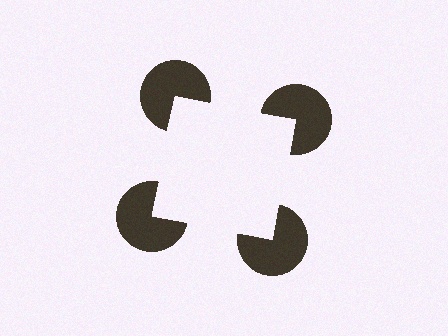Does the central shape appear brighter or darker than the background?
It typically appears slightly brighter than the background, even though no actual brightness change is drawn.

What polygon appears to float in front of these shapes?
An illusory square — its edges are inferred from the aligned wedge cuts in the pac-man discs, not physically drawn.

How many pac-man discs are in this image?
There are 4 — one at each vertex of the illusory square.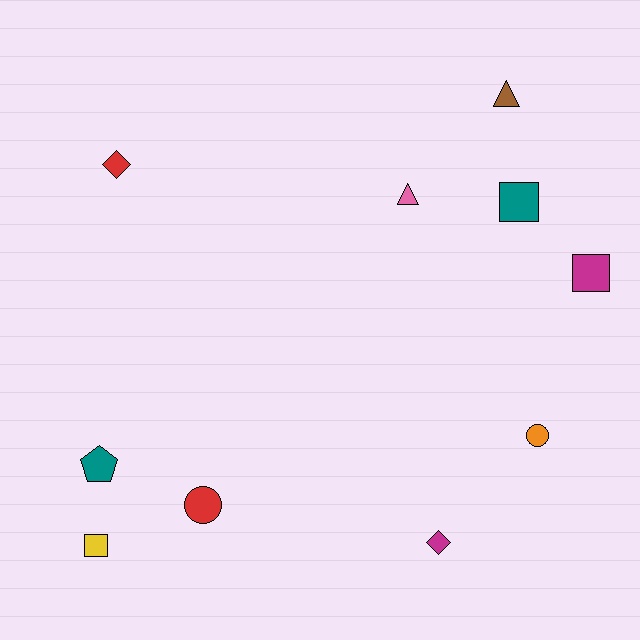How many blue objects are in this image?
There are no blue objects.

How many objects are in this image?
There are 10 objects.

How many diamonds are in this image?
There are 2 diamonds.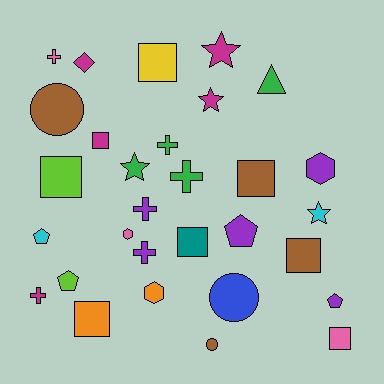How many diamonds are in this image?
There is 1 diamond.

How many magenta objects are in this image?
There are 5 magenta objects.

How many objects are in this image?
There are 30 objects.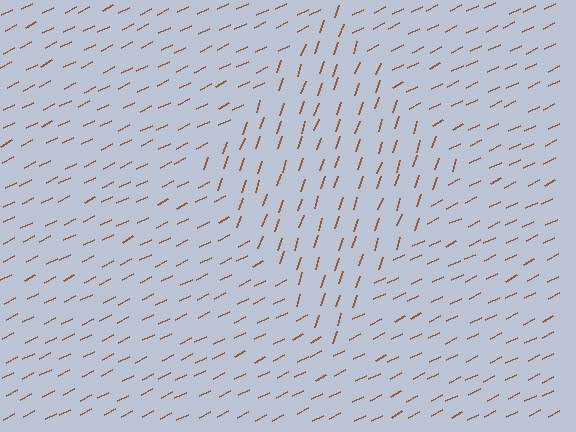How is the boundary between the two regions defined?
The boundary is defined purely by a change in line orientation (approximately 45 degrees difference). All lines are the same color and thickness.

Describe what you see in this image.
The image is filled with small brown line segments. A diamond region in the image has lines oriented differently from the surrounding lines, creating a visible texture boundary.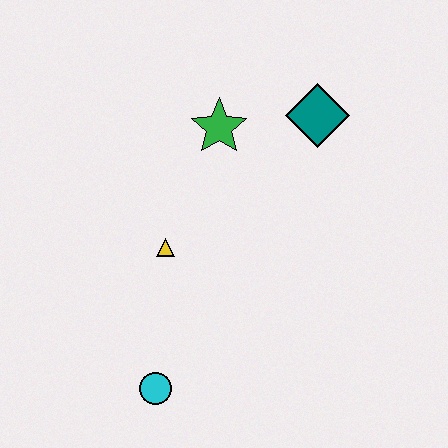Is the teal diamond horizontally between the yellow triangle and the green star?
No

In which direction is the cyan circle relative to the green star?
The cyan circle is below the green star.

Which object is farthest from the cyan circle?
The teal diamond is farthest from the cyan circle.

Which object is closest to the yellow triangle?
The green star is closest to the yellow triangle.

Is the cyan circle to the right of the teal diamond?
No